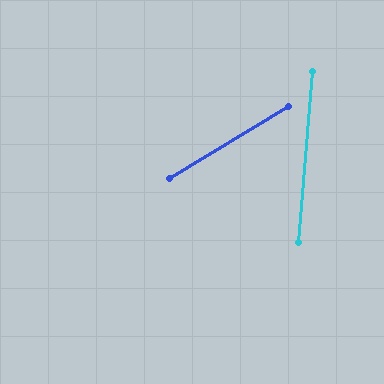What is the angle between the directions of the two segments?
Approximately 54 degrees.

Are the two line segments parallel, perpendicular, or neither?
Neither parallel nor perpendicular — they differ by about 54°.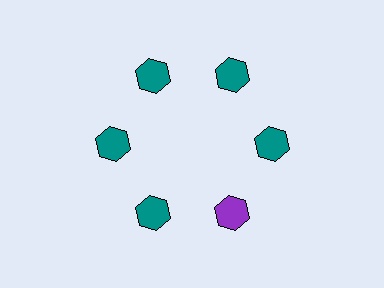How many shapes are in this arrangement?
There are 6 shapes arranged in a ring pattern.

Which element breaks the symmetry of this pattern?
The purple hexagon at roughly the 5 o'clock position breaks the symmetry. All other shapes are teal hexagons.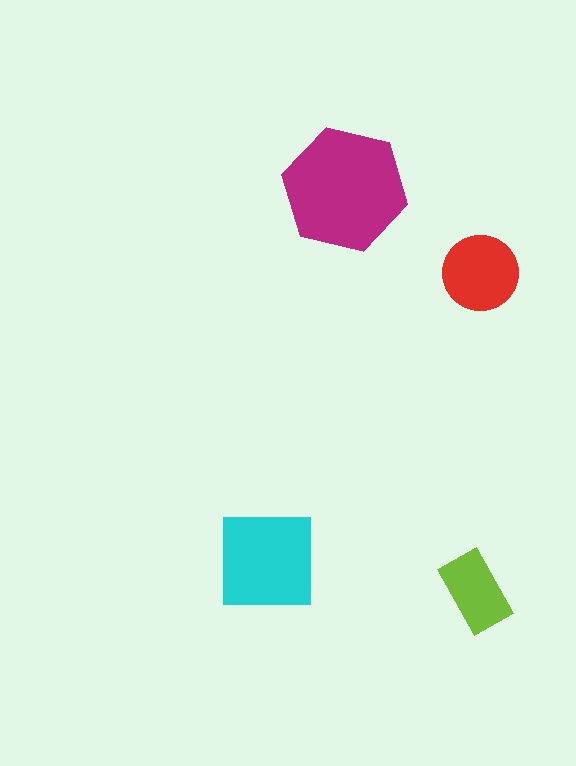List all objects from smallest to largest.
The lime rectangle, the red circle, the cyan square, the magenta hexagon.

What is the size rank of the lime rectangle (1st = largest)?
4th.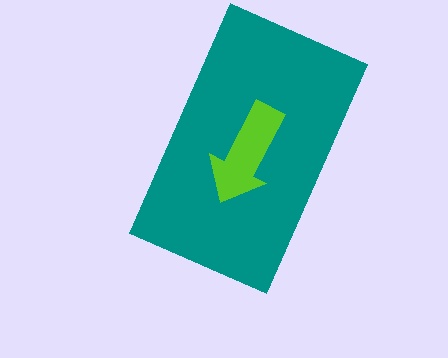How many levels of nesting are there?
2.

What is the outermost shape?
The teal rectangle.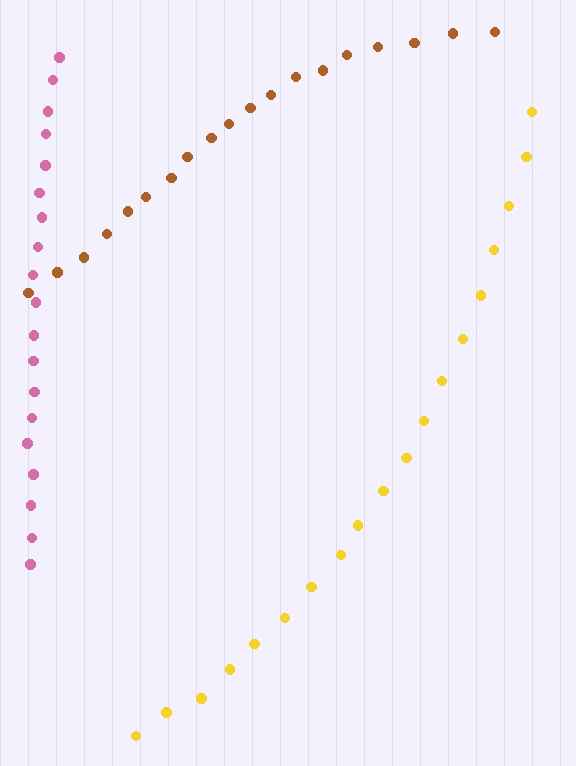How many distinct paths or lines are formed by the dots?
There are 3 distinct paths.